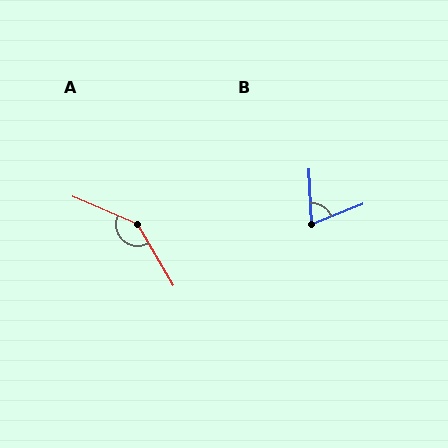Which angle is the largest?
A, at approximately 144 degrees.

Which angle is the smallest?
B, at approximately 71 degrees.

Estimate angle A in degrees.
Approximately 144 degrees.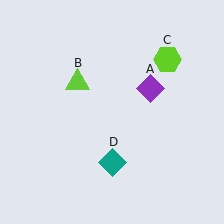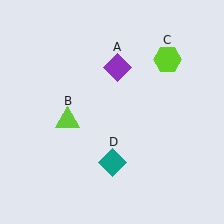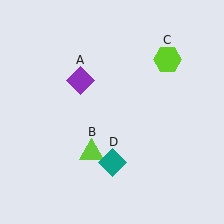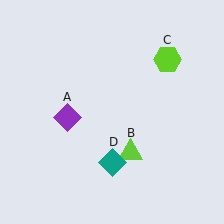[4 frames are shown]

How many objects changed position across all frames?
2 objects changed position: purple diamond (object A), lime triangle (object B).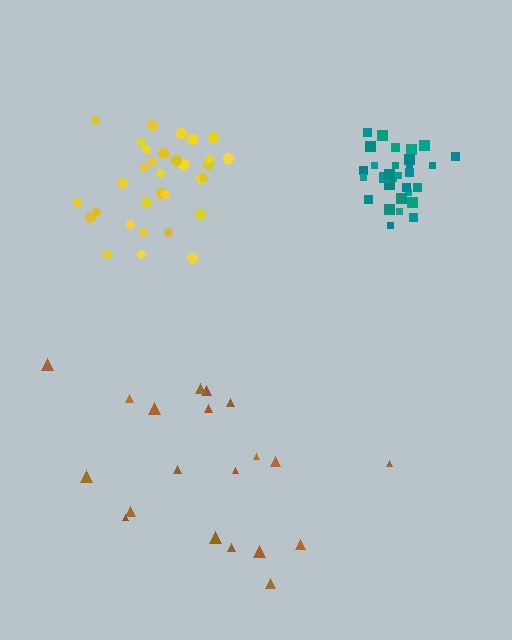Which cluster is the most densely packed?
Teal.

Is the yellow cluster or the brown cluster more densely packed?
Yellow.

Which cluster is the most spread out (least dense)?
Brown.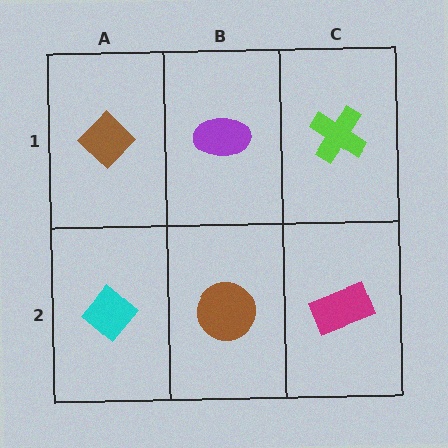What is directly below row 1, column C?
A magenta rectangle.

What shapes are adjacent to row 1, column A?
A cyan diamond (row 2, column A), a purple ellipse (row 1, column B).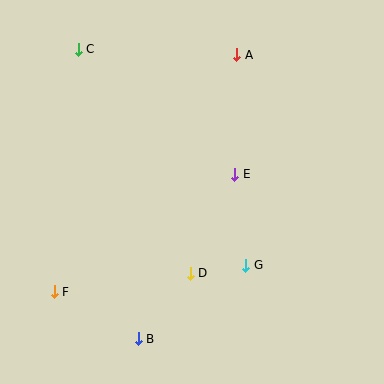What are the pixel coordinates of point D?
Point D is at (190, 273).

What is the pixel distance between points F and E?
The distance between F and E is 216 pixels.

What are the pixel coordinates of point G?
Point G is at (246, 265).